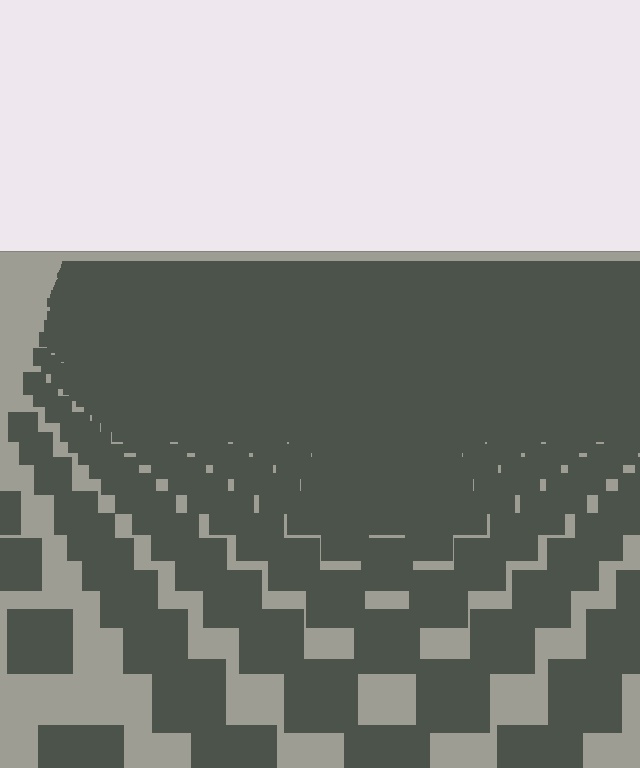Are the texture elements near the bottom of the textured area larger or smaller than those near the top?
Larger. Near the bottom, elements are closer to the viewer and appear at a bigger on-screen size.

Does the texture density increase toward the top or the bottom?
Density increases toward the top.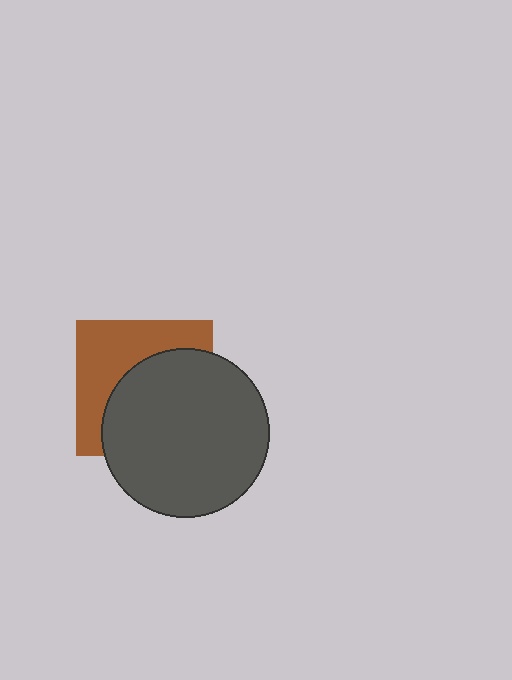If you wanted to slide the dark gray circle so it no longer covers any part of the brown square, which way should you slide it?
Slide it toward the lower-right — that is the most direct way to separate the two shapes.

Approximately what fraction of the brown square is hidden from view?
Roughly 56% of the brown square is hidden behind the dark gray circle.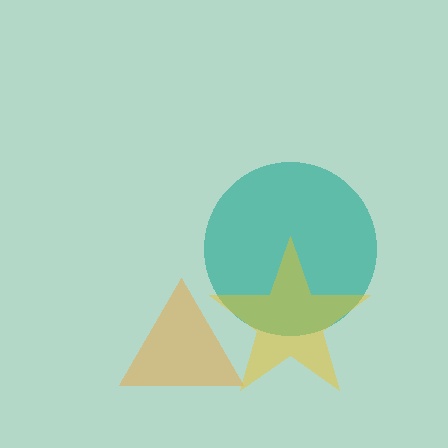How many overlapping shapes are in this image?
There are 3 overlapping shapes in the image.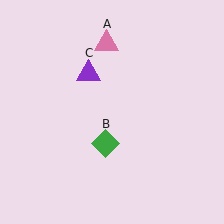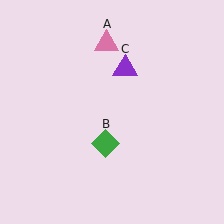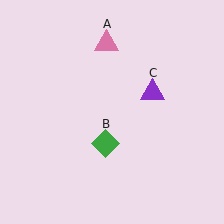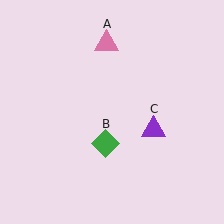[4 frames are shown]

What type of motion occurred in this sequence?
The purple triangle (object C) rotated clockwise around the center of the scene.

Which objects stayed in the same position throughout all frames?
Pink triangle (object A) and green diamond (object B) remained stationary.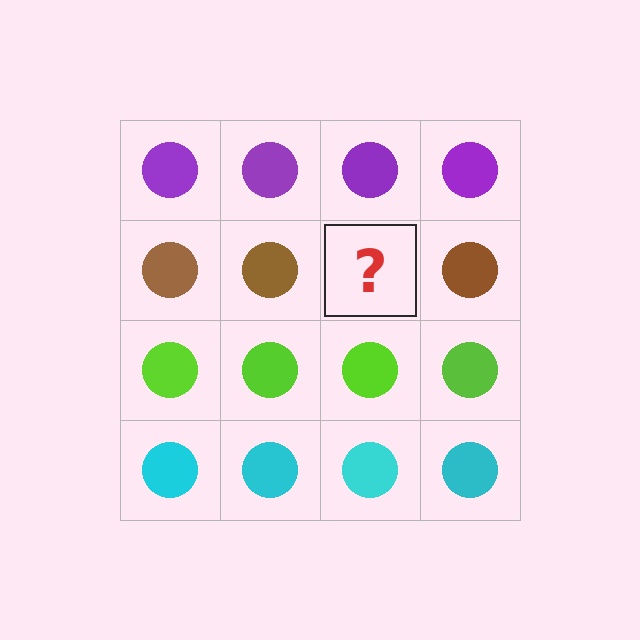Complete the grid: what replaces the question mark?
The question mark should be replaced with a brown circle.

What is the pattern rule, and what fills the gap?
The rule is that each row has a consistent color. The gap should be filled with a brown circle.